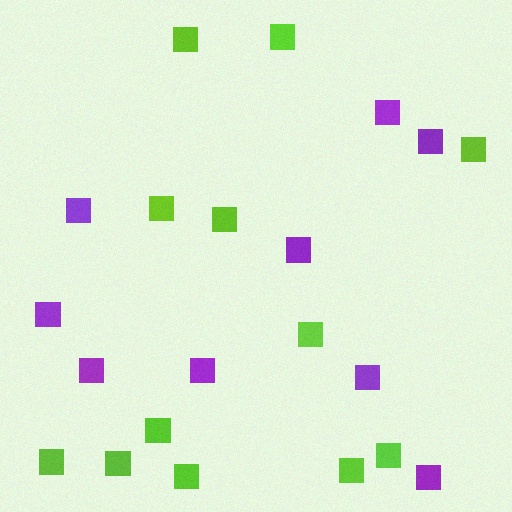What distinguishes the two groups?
There are 2 groups: one group of lime squares (12) and one group of purple squares (9).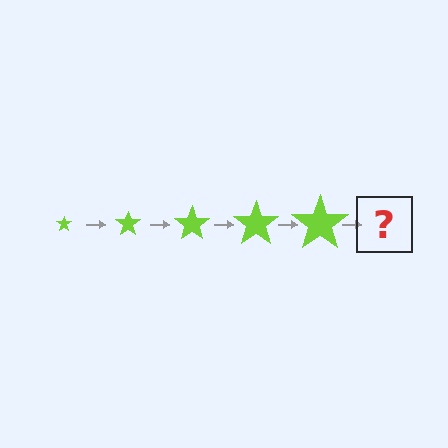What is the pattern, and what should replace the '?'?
The pattern is that the star gets progressively larger each step. The '?' should be a lime star, larger than the previous one.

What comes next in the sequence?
The next element should be a lime star, larger than the previous one.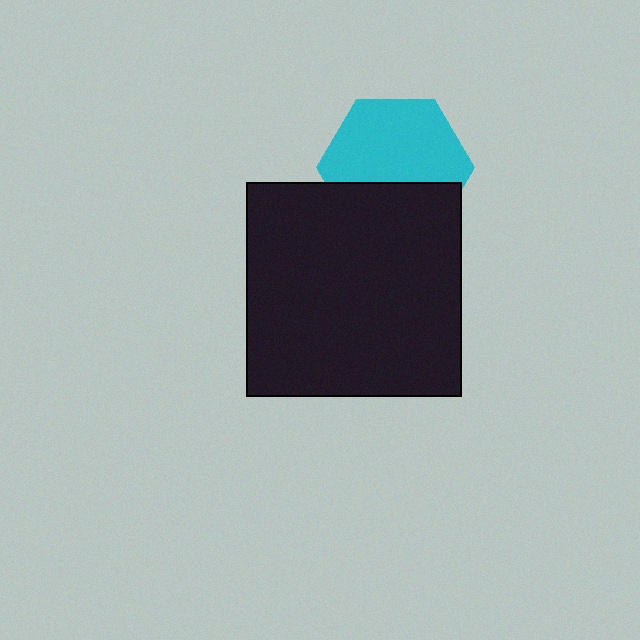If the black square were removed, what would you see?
You would see the complete cyan hexagon.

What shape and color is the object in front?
The object in front is a black square.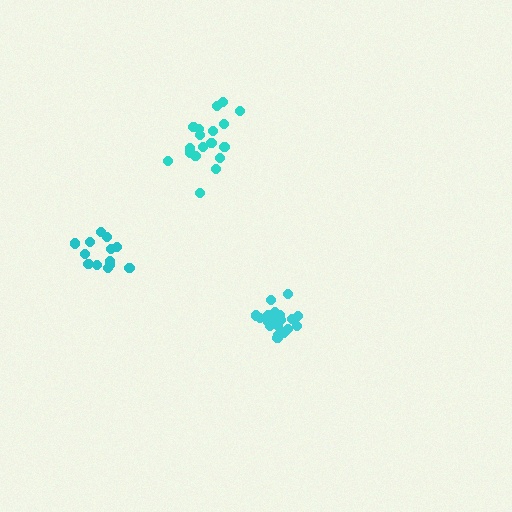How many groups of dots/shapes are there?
There are 3 groups.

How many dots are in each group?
Group 1: 20 dots, Group 2: 18 dots, Group 3: 14 dots (52 total).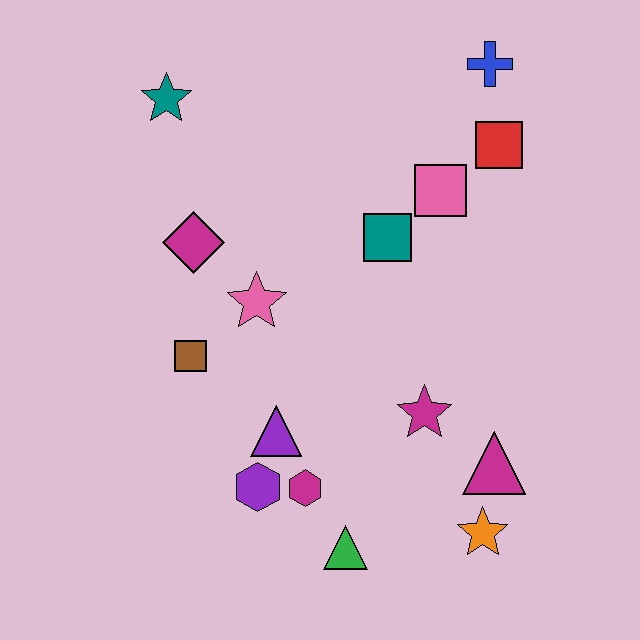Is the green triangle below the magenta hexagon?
Yes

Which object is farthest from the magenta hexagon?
The blue cross is farthest from the magenta hexagon.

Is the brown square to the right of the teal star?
Yes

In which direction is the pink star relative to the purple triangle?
The pink star is above the purple triangle.